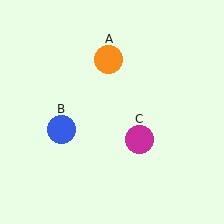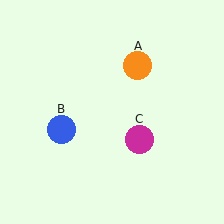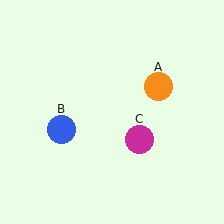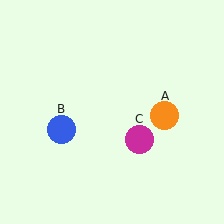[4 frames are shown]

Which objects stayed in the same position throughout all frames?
Blue circle (object B) and magenta circle (object C) remained stationary.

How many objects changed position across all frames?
1 object changed position: orange circle (object A).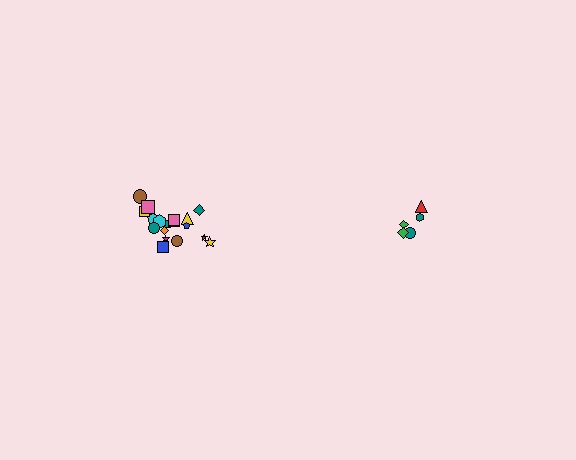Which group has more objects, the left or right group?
The left group.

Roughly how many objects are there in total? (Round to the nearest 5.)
Roughly 25 objects in total.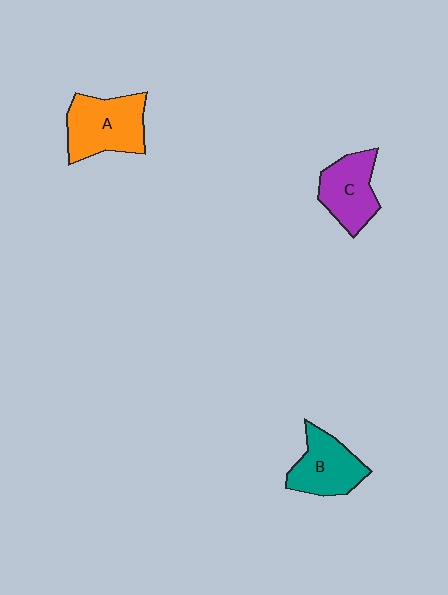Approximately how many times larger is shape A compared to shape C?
Approximately 1.3 times.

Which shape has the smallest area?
Shape C (purple).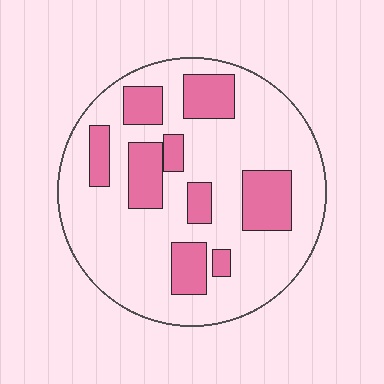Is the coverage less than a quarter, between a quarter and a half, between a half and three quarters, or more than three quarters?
Between a quarter and a half.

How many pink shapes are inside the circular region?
9.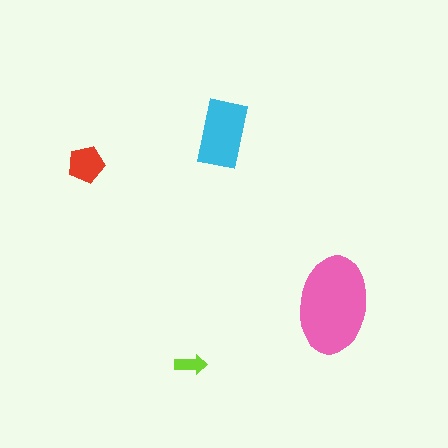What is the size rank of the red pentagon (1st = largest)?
3rd.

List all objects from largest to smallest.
The pink ellipse, the cyan rectangle, the red pentagon, the lime arrow.